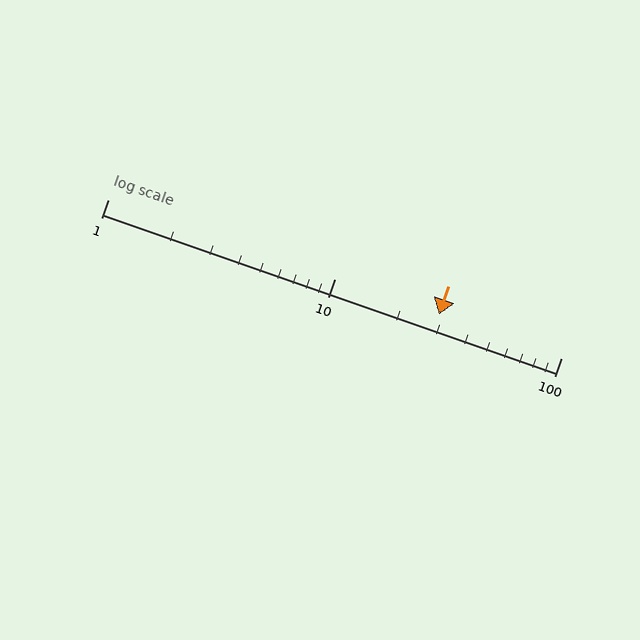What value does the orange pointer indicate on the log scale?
The pointer indicates approximately 29.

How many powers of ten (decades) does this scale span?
The scale spans 2 decades, from 1 to 100.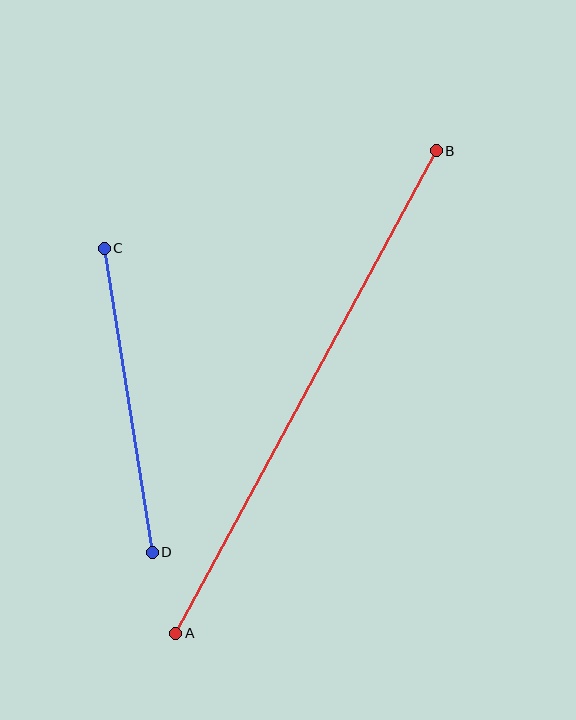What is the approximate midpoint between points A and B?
The midpoint is at approximately (306, 392) pixels.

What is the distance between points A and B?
The distance is approximately 548 pixels.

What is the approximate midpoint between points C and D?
The midpoint is at approximately (128, 400) pixels.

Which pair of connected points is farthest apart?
Points A and B are farthest apart.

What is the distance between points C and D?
The distance is approximately 307 pixels.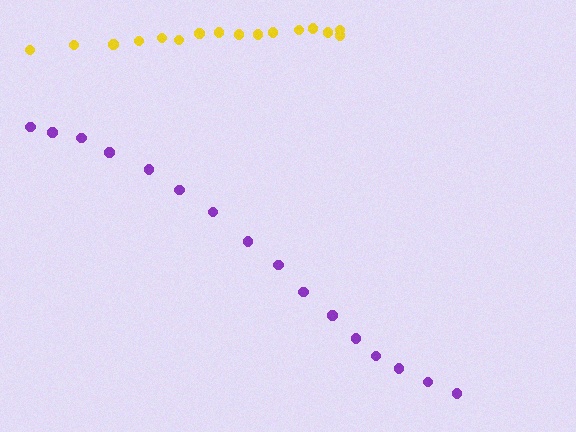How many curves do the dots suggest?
There are 2 distinct paths.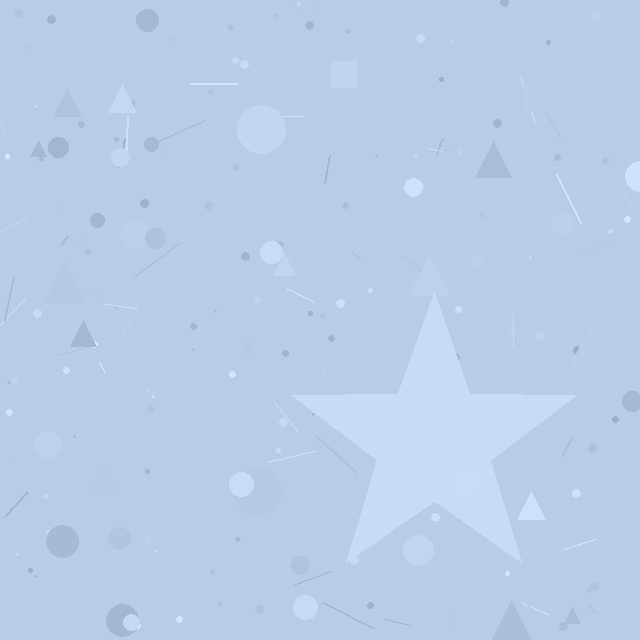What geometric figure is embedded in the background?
A star is embedded in the background.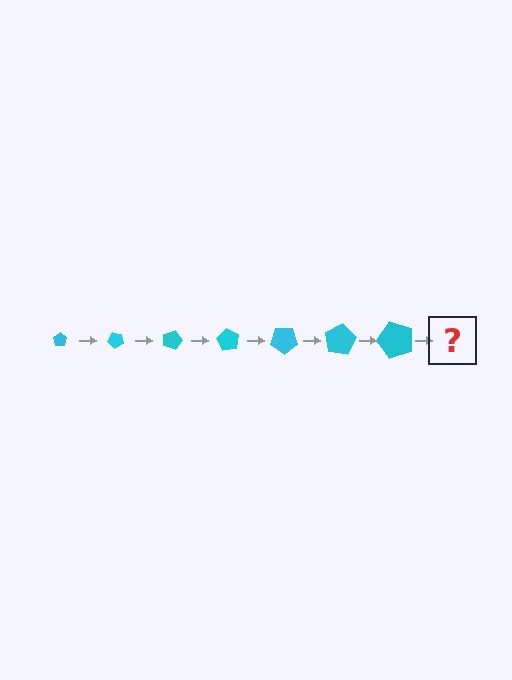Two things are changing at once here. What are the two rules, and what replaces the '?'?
The two rules are that the pentagon grows larger each step and it rotates 45 degrees each step. The '?' should be a pentagon, larger than the previous one and rotated 315 degrees from the start.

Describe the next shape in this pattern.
It should be a pentagon, larger than the previous one and rotated 315 degrees from the start.